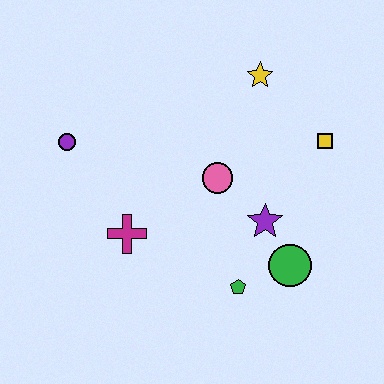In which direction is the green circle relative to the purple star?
The green circle is below the purple star.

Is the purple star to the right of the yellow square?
No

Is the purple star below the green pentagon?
No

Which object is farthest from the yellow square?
The purple circle is farthest from the yellow square.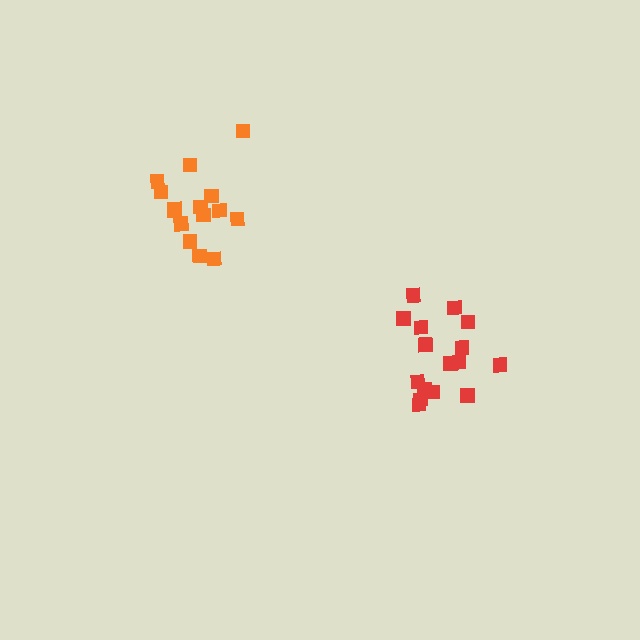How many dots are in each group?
Group 1: 16 dots, Group 2: 15 dots (31 total).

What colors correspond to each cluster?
The clusters are colored: red, orange.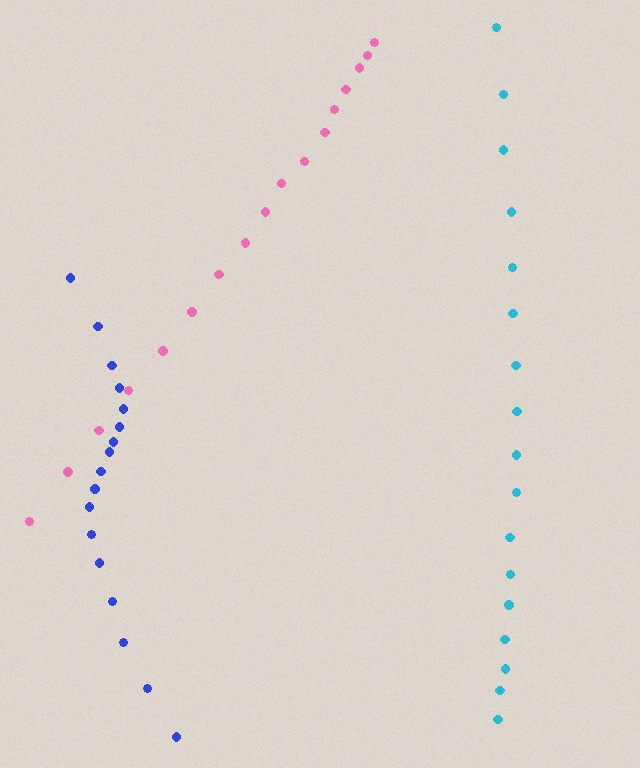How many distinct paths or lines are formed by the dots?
There are 3 distinct paths.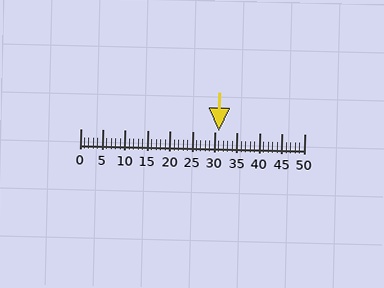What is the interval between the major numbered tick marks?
The major tick marks are spaced 5 units apart.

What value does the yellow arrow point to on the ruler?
The yellow arrow points to approximately 31.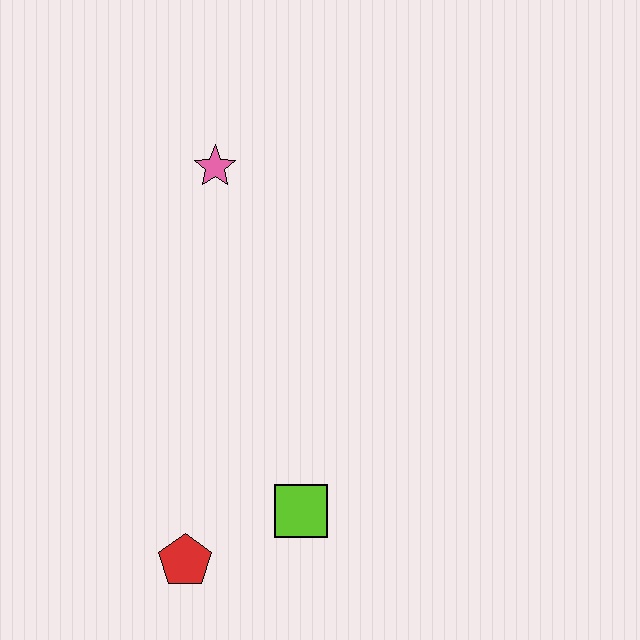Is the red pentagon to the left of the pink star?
Yes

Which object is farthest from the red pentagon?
The pink star is farthest from the red pentagon.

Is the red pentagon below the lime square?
Yes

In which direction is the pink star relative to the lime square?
The pink star is above the lime square.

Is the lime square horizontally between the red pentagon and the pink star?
No